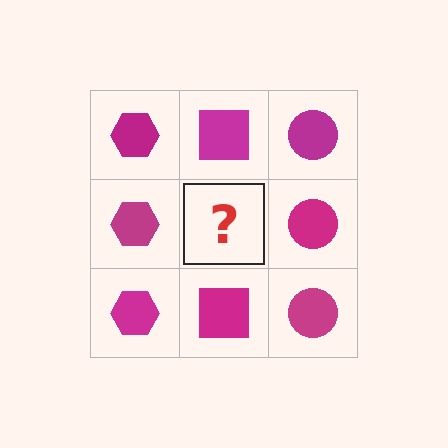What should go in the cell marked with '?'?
The missing cell should contain a magenta square.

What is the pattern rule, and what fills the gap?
The rule is that each column has a consistent shape. The gap should be filled with a magenta square.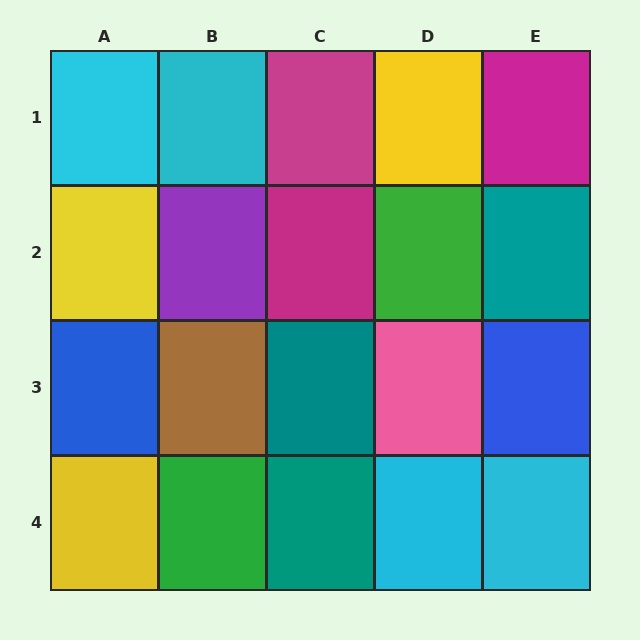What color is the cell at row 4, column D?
Cyan.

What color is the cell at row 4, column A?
Yellow.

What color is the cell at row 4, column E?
Cyan.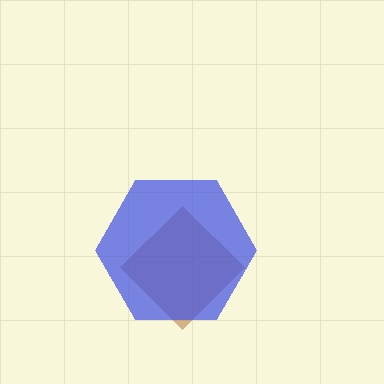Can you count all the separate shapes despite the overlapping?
Yes, there are 2 separate shapes.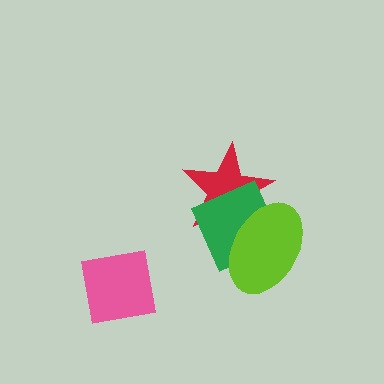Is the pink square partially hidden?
No, no other shape covers it.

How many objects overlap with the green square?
2 objects overlap with the green square.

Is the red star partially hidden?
Yes, it is partially covered by another shape.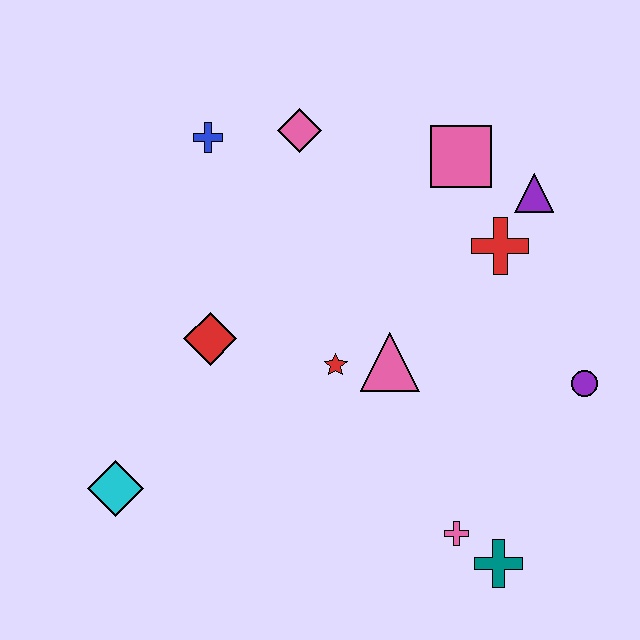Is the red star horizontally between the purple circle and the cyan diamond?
Yes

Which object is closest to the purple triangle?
The red cross is closest to the purple triangle.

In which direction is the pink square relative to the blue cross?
The pink square is to the right of the blue cross.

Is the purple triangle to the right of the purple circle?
No